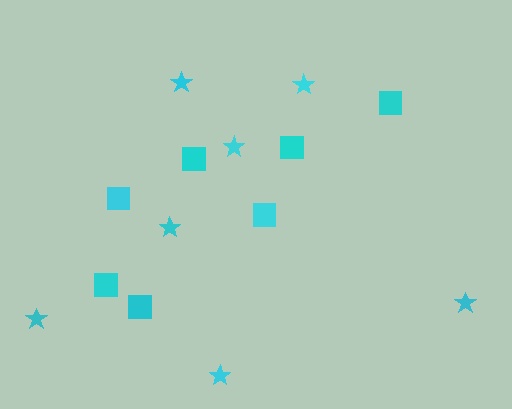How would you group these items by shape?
There are 2 groups: one group of stars (7) and one group of squares (7).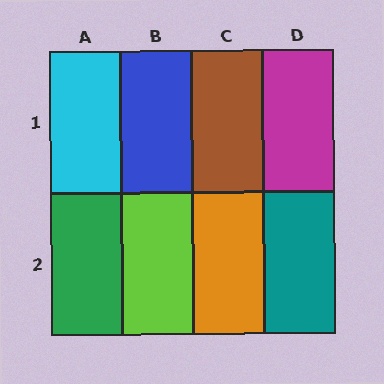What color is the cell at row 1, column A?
Cyan.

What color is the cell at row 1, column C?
Brown.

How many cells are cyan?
1 cell is cyan.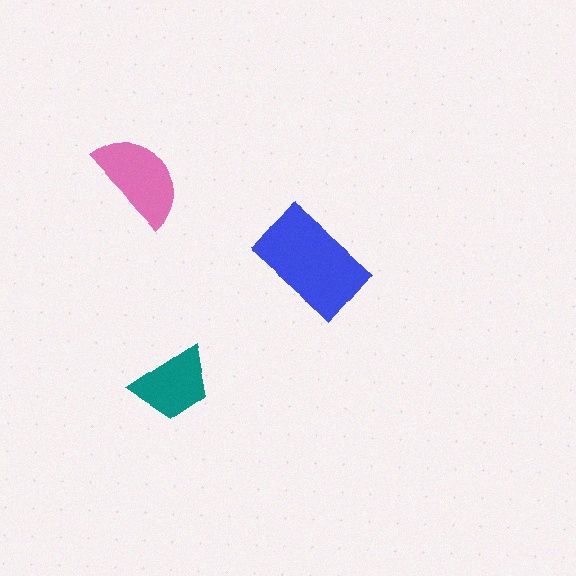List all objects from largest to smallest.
The blue rectangle, the pink semicircle, the teal trapezoid.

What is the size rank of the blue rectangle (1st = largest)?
1st.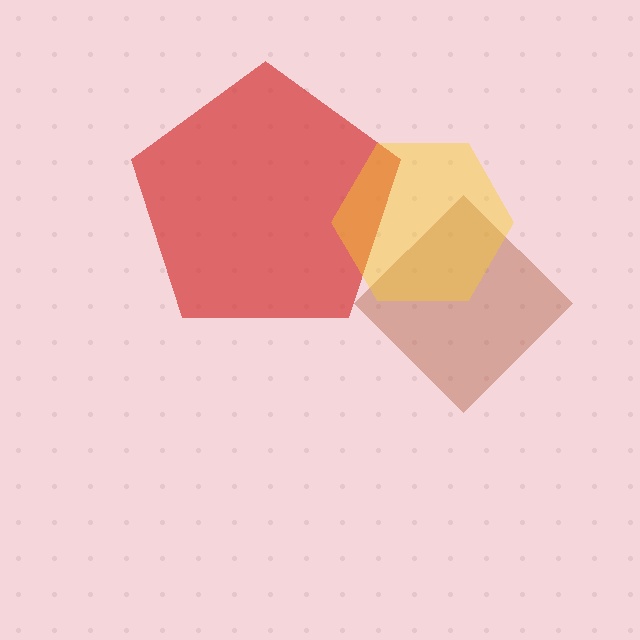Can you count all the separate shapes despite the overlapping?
Yes, there are 3 separate shapes.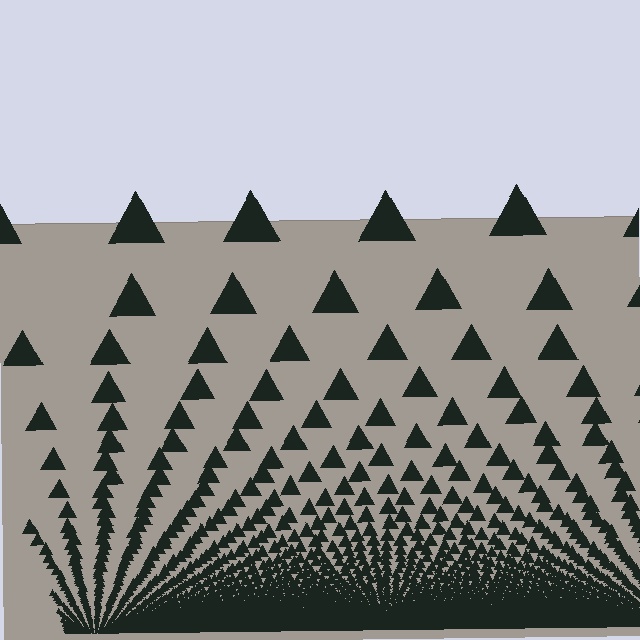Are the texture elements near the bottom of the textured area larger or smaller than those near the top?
Smaller. The gradient is inverted — elements near the bottom are smaller and denser.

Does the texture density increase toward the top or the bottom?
Density increases toward the bottom.